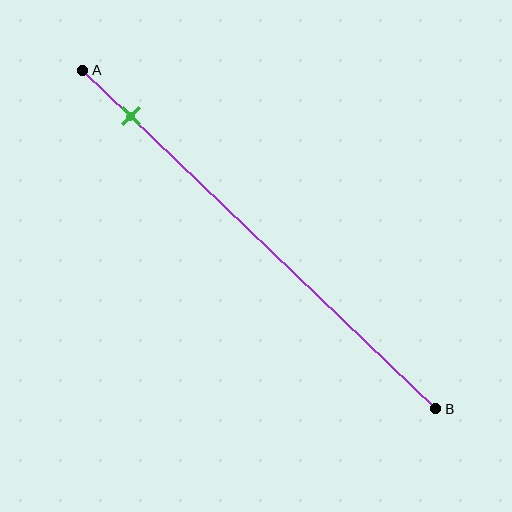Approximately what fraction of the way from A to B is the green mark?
The green mark is approximately 15% of the way from A to B.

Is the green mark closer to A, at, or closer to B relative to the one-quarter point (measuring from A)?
The green mark is closer to point A than the one-quarter point of segment AB.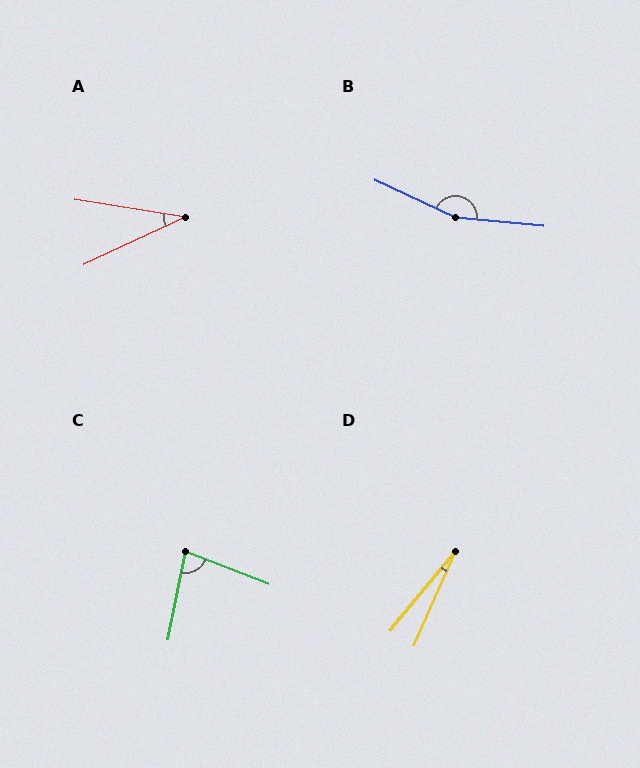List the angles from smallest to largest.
D (16°), A (34°), C (80°), B (161°).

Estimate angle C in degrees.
Approximately 80 degrees.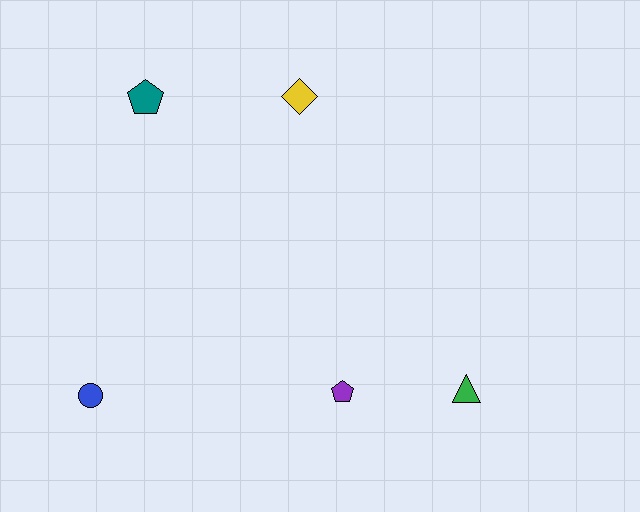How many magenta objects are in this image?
There are no magenta objects.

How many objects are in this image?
There are 5 objects.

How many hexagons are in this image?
There are no hexagons.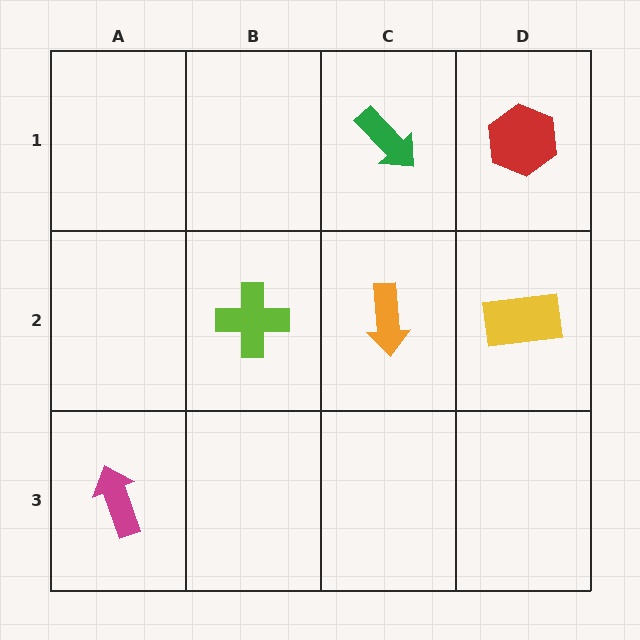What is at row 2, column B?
A lime cross.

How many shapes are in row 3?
1 shape.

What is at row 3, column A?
A magenta arrow.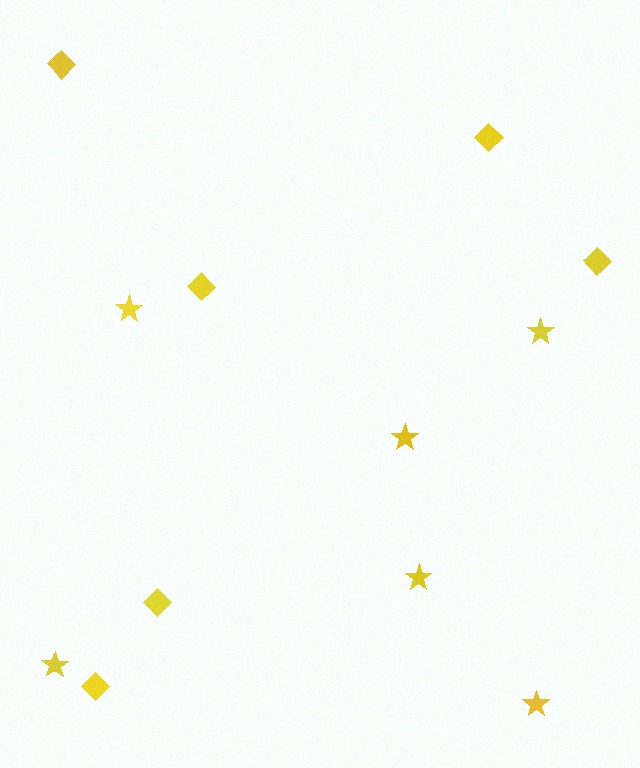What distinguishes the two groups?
There are 2 groups: one group of stars (6) and one group of diamonds (6).